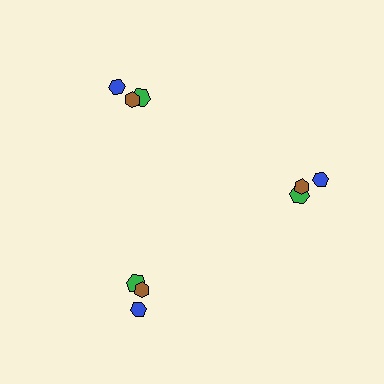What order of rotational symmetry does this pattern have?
This pattern has 3-fold rotational symmetry.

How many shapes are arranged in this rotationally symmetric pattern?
There are 9 shapes, arranged in 3 groups of 3.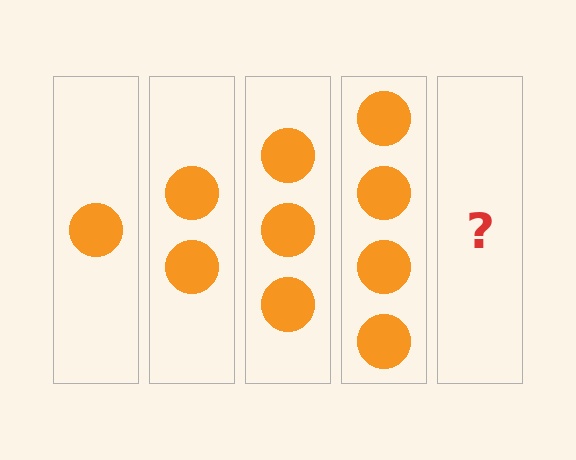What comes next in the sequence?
The next element should be 5 circles.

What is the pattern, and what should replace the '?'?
The pattern is that each step adds one more circle. The '?' should be 5 circles.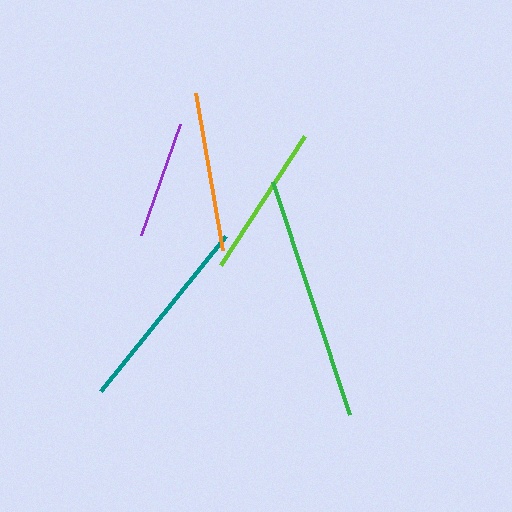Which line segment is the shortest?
The purple line is the shortest at approximately 118 pixels.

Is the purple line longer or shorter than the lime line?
The lime line is longer than the purple line.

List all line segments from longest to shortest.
From longest to shortest: green, teal, orange, lime, purple.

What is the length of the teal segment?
The teal segment is approximately 199 pixels long.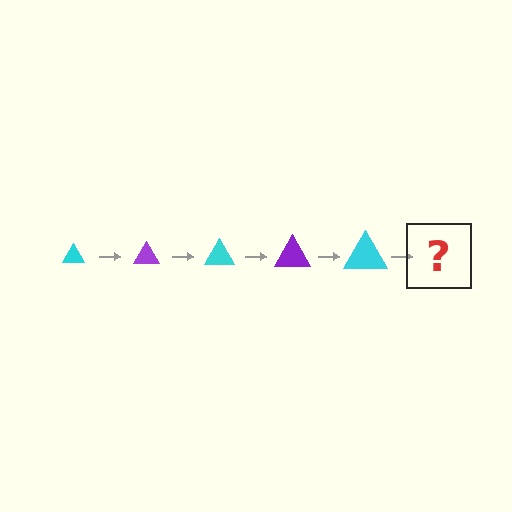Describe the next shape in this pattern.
It should be a purple triangle, larger than the previous one.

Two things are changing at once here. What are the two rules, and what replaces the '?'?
The two rules are that the triangle grows larger each step and the color cycles through cyan and purple. The '?' should be a purple triangle, larger than the previous one.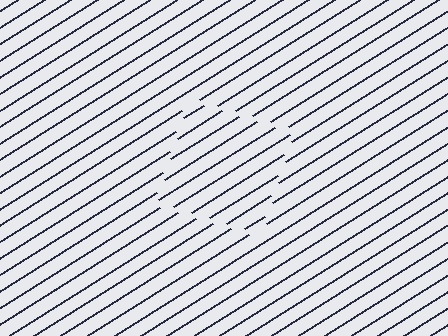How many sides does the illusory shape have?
4 sides — the line-ends trace a square.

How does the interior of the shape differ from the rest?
The interior of the shape contains the same grating, shifted by half a period — the contour is defined by the phase discontinuity where line-ends from the inner and outer gratings abut.